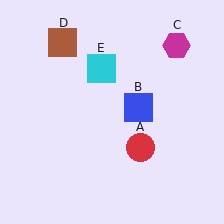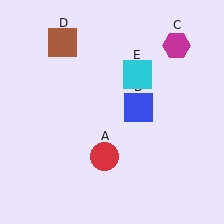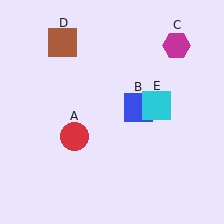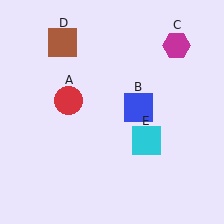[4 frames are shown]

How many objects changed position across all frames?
2 objects changed position: red circle (object A), cyan square (object E).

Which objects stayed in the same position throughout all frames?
Blue square (object B) and magenta hexagon (object C) and brown square (object D) remained stationary.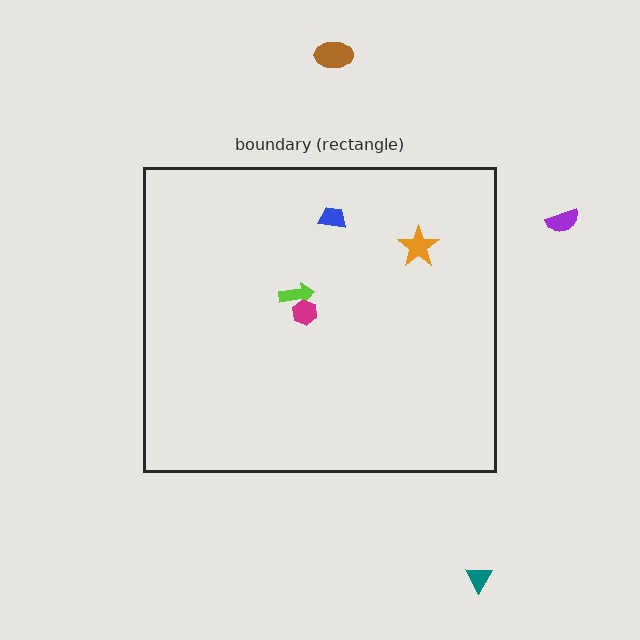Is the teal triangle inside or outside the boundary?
Outside.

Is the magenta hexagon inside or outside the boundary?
Inside.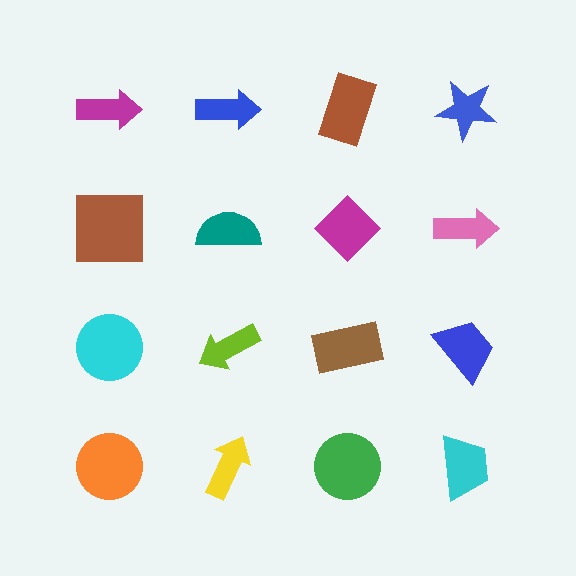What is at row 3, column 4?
A blue trapezoid.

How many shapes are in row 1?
4 shapes.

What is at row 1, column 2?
A blue arrow.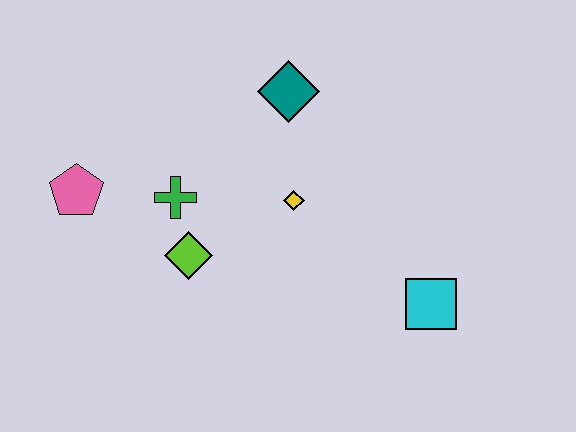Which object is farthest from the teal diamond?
The cyan square is farthest from the teal diamond.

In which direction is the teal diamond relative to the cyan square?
The teal diamond is above the cyan square.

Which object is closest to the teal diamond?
The yellow diamond is closest to the teal diamond.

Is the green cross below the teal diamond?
Yes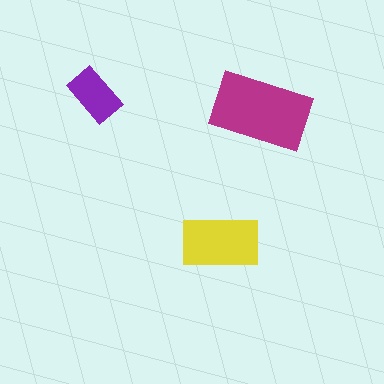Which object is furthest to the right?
The magenta rectangle is rightmost.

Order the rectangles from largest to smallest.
the magenta one, the yellow one, the purple one.